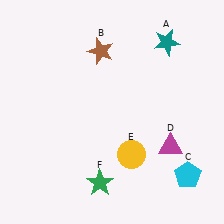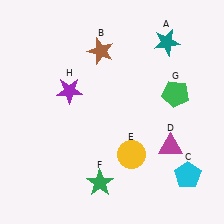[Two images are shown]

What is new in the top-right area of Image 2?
A green pentagon (G) was added in the top-right area of Image 2.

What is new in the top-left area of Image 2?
A purple star (H) was added in the top-left area of Image 2.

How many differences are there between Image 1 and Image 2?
There are 2 differences between the two images.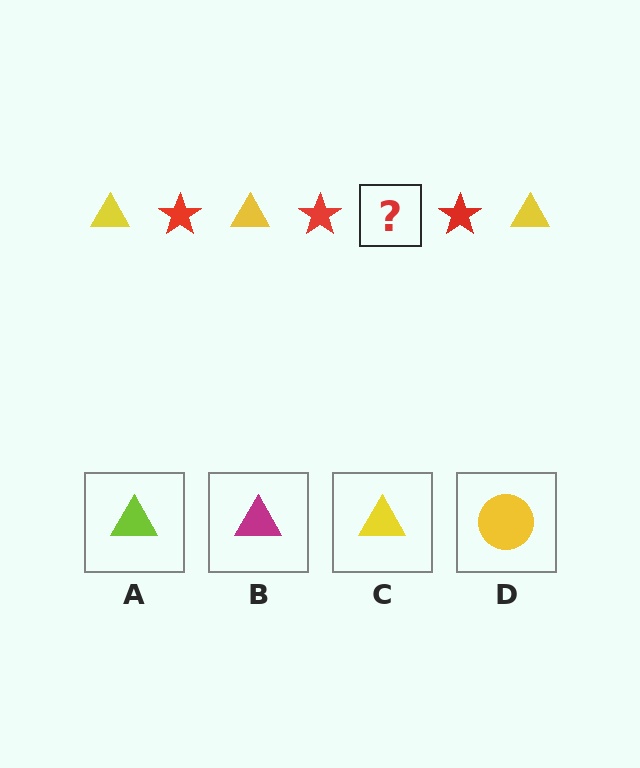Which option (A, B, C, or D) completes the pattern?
C.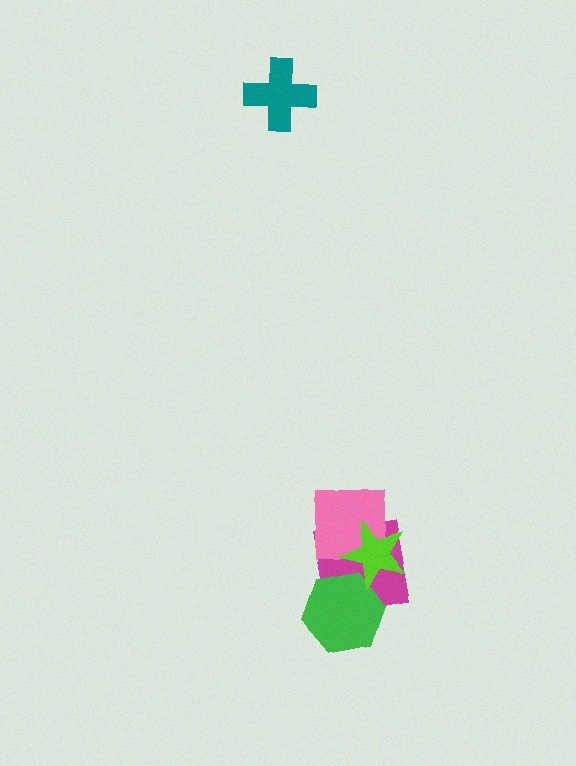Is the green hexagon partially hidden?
Yes, it is partially covered by another shape.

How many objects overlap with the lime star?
3 objects overlap with the lime star.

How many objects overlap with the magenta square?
3 objects overlap with the magenta square.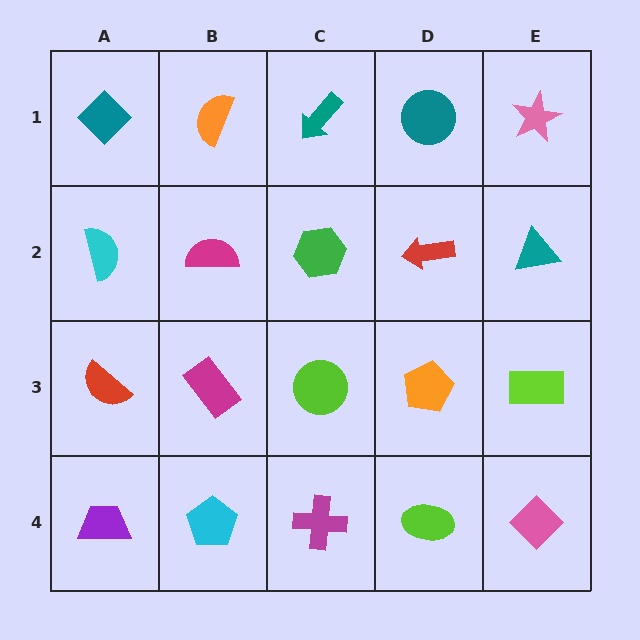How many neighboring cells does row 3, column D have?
4.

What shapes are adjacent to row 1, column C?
A green hexagon (row 2, column C), an orange semicircle (row 1, column B), a teal circle (row 1, column D).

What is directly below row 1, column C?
A green hexagon.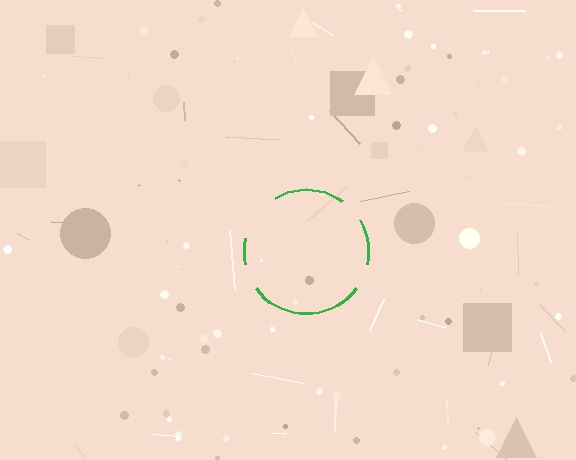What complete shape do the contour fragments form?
The contour fragments form a circle.